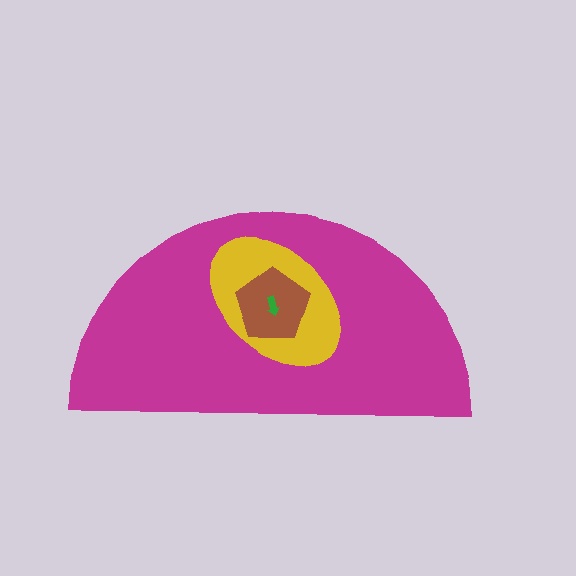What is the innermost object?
The green arrow.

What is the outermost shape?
The magenta semicircle.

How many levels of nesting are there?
4.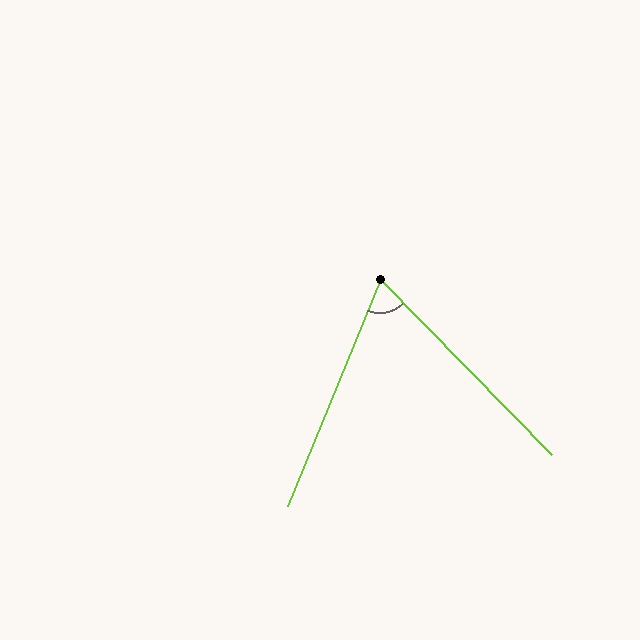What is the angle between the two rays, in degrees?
Approximately 66 degrees.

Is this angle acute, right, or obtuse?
It is acute.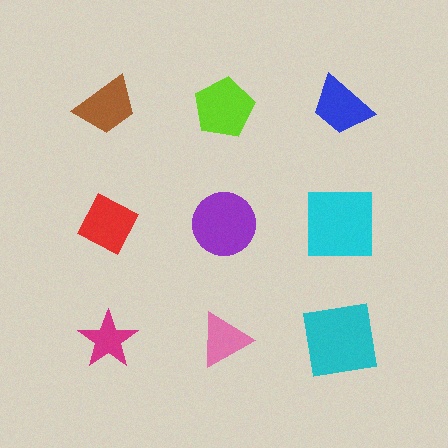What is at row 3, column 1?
A magenta star.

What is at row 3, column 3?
A cyan square.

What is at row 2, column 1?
A red diamond.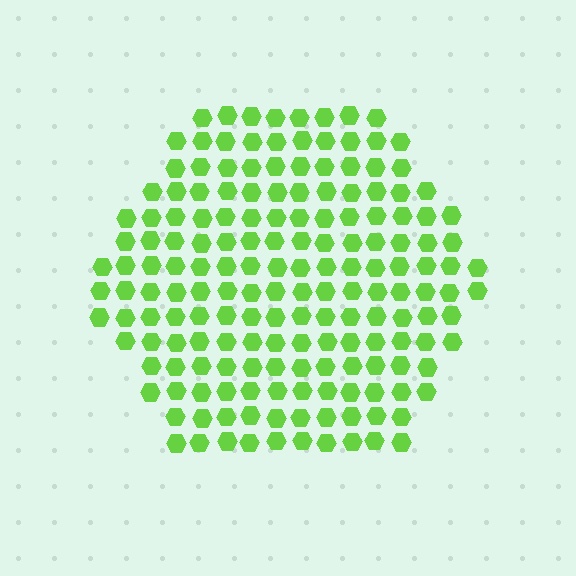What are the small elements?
The small elements are hexagons.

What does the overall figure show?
The overall figure shows a hexagon.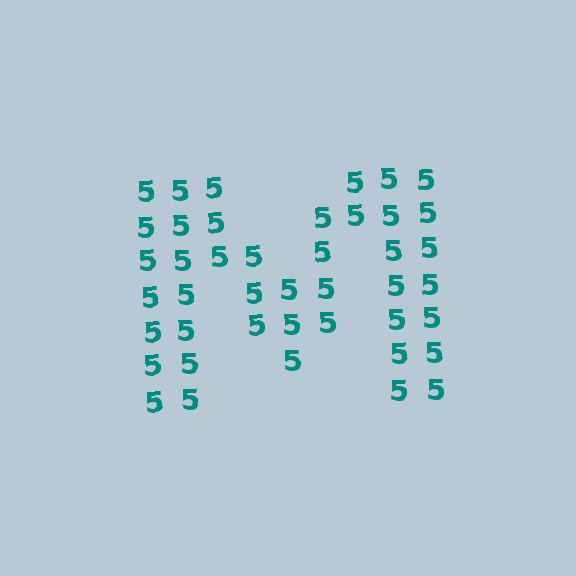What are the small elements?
The small elements are digit 5's.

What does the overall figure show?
The overall figure shows the letter M.